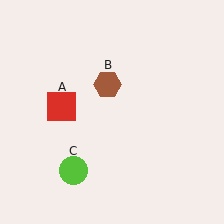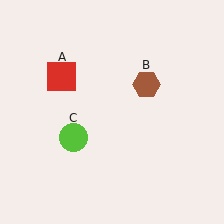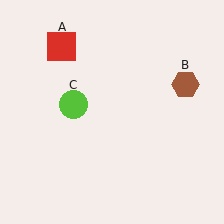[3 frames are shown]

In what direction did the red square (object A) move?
The red square (object A) moved up.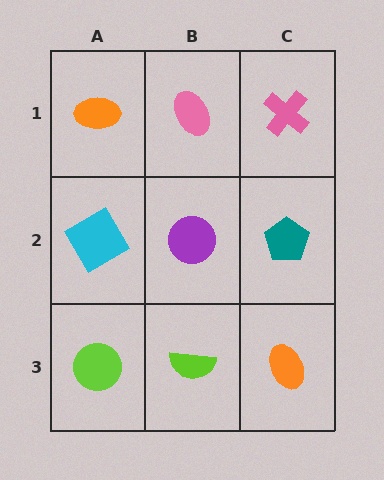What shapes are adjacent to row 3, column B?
A purple circle (row 2, column B), a lime circle (row 3, column A), an orange ellipse (row 3, column C).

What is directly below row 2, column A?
A lime circle.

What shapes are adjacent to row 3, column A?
A cyan diamond (row 2, column A), a lime semicircle (row 3, column B).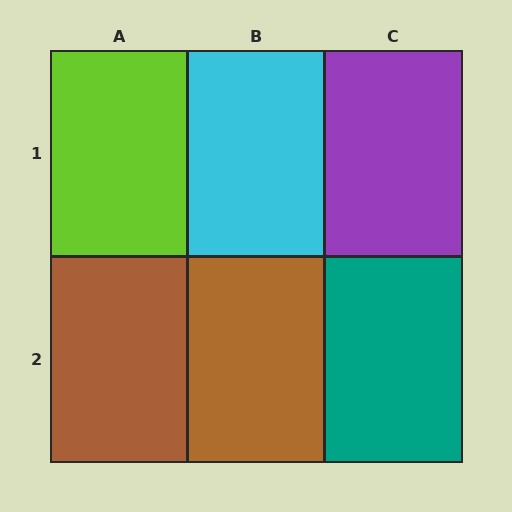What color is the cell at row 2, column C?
Teal.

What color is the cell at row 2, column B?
Brown.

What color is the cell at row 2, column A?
Brown.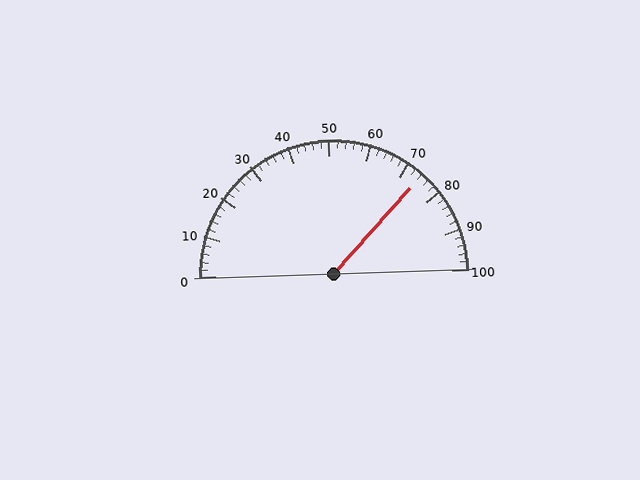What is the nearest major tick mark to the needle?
The nearest major tick mark is 70.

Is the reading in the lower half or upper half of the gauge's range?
The reading is in the upper half of the range (0 to 100).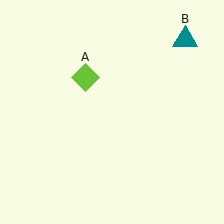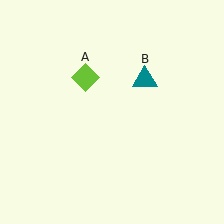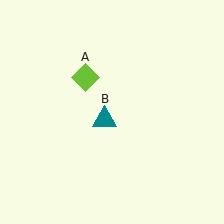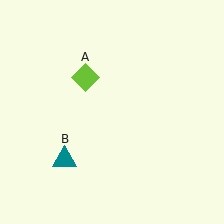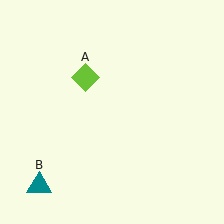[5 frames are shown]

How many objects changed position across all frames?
1 object changed position: teal triangle (object B).